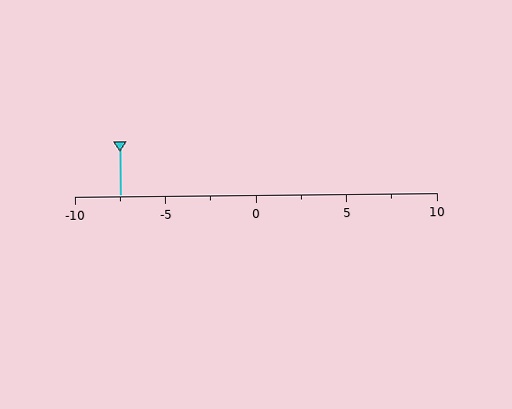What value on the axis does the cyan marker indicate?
The marker indicates approximately -7.5.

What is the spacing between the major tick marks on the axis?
The major ticks are spaced 5 apart.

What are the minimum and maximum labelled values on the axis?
The axis runs from -10 to 10.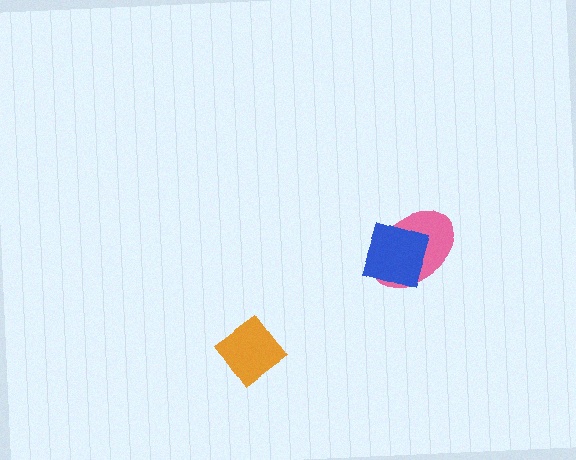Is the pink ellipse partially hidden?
Yes, it is partially covered by another shape.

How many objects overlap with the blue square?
1 object overlaps with the blue square.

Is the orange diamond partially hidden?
No, no other shape covers it.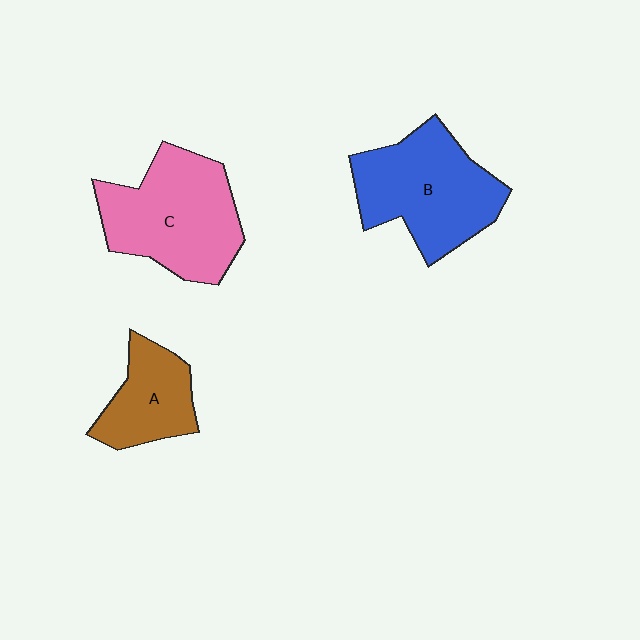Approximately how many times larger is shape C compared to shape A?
Approximately 1.8 times.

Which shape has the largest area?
Shape C (pink).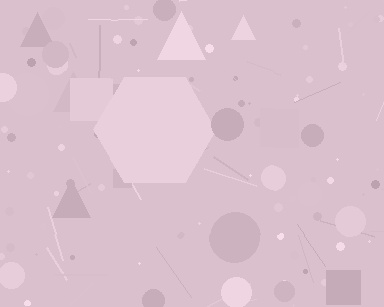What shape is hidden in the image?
A hexagon is hidden in the image.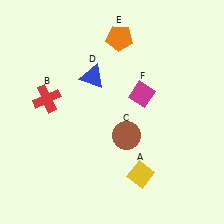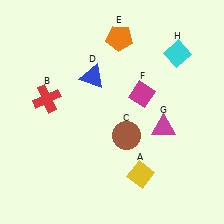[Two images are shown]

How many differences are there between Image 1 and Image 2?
There are 2 differences between the two images.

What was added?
A magenta triangle (G), a cyan diamond (H) were added in Image 2.